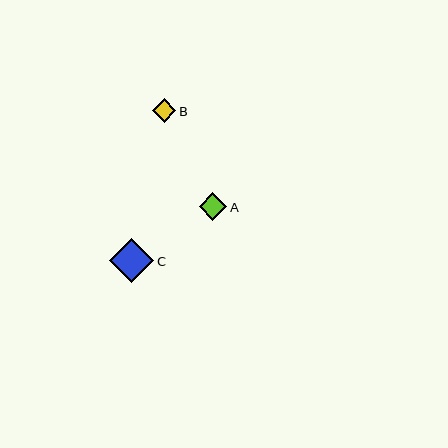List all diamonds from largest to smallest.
From largest to smallest: C, A, B.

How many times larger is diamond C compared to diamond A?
Diamond C is approximately 1.6 times the size of diamond A.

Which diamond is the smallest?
Diamond B is the smallest with a size of approximately 23 pixels.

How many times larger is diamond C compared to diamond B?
Diamond C is approximately 1.9 times the size of diamond B.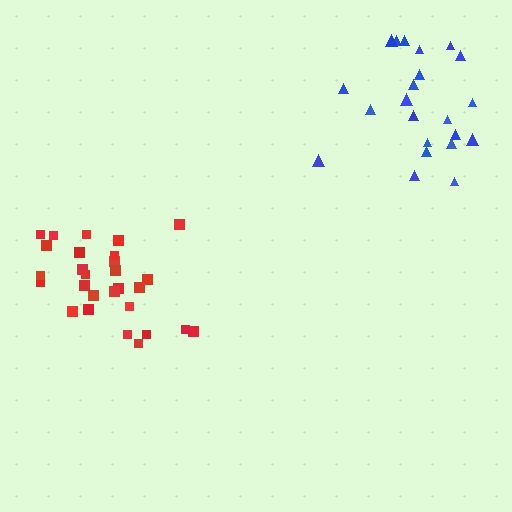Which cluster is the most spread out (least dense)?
Blue.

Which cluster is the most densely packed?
Red.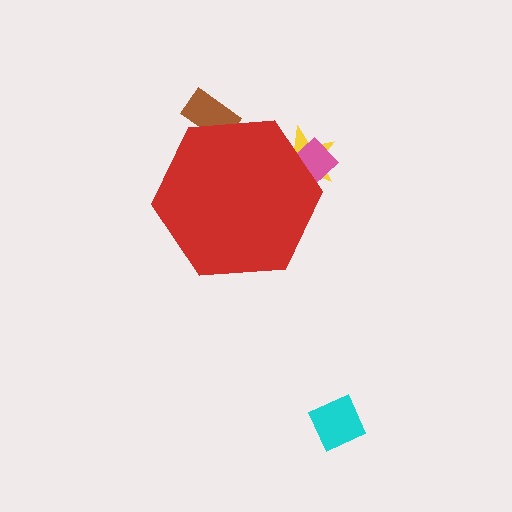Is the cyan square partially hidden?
No, the cyan square is fully visible.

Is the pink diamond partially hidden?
Yes, the pink diamond is partially hidden behind the red hexagon.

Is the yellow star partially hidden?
Yes, the yellow star is partially hidden behind the red hexagon.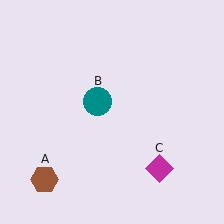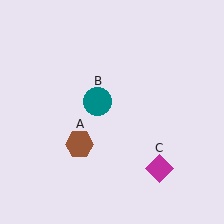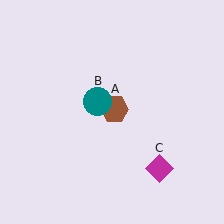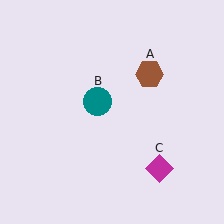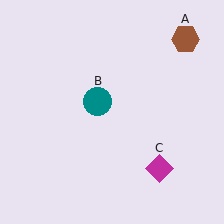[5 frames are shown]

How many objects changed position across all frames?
1 object changed position: brown hexagon (object A).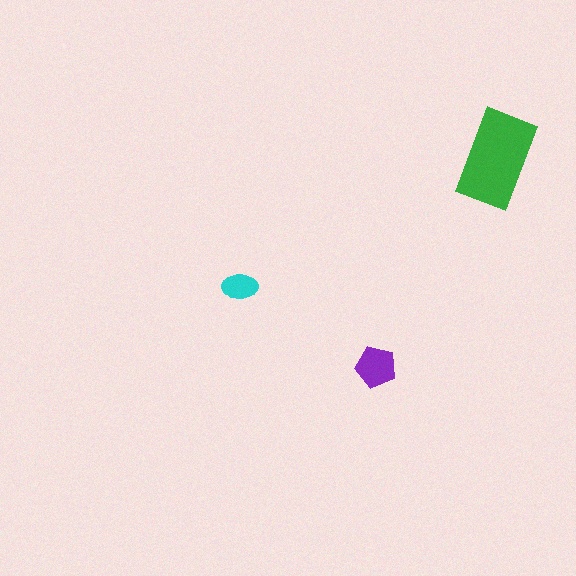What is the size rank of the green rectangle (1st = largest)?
1st.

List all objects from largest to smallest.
The green rectangle, the purple pentagon, the cyan ellipse.